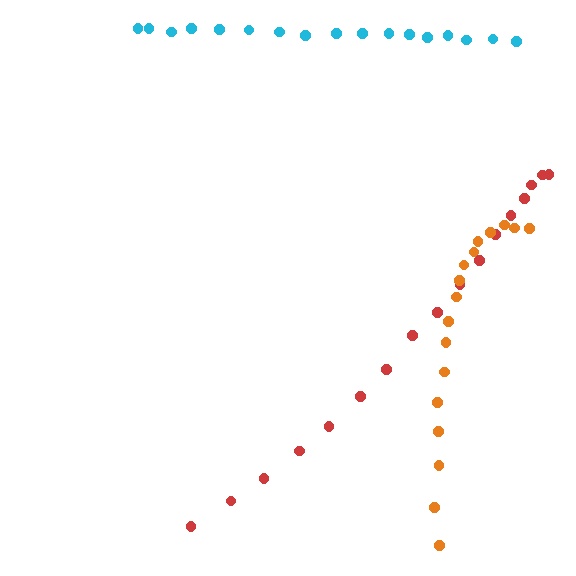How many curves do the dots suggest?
There are 3 distinct paths.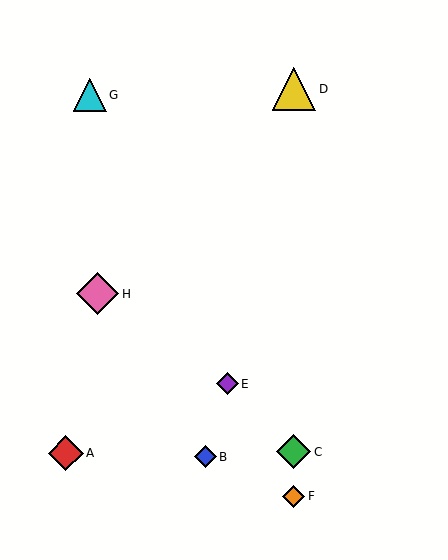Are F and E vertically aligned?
No, F is at x≈294 and E is at x≈227.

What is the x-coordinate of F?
Object F is at x≈294.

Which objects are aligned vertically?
Objects C, D, F are aligned vertically.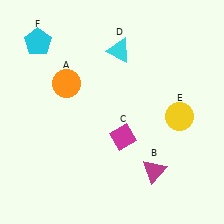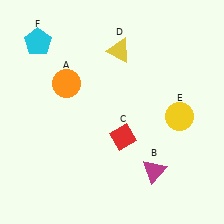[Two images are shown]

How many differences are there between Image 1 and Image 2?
There are 2 differences between the two images.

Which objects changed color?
C changed from magenta to red. D changed from cyan to yellow.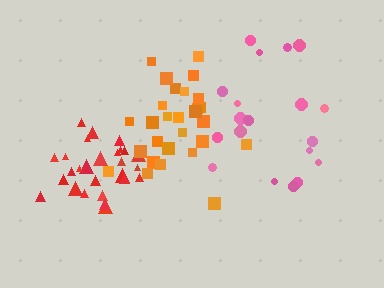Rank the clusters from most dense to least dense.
red, orange, pink.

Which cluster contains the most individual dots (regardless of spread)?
Red (28).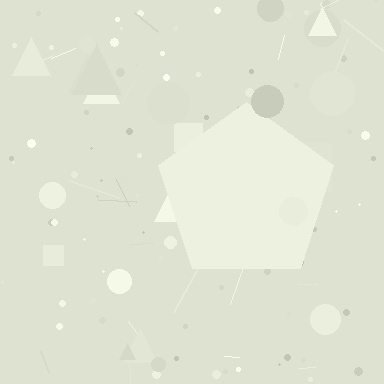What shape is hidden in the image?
A pentagon is hidden in the image.